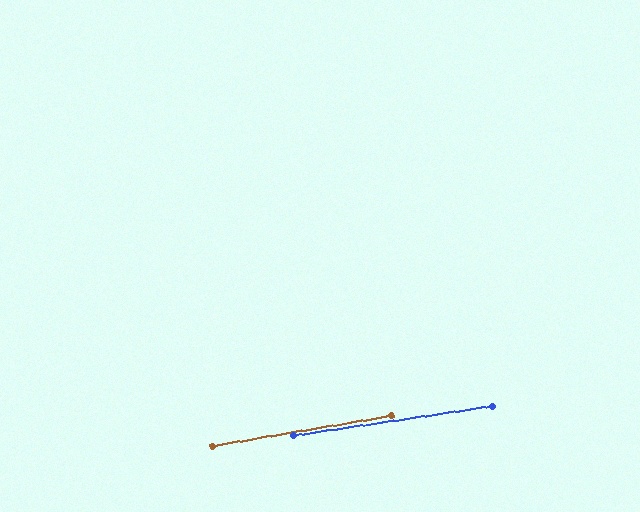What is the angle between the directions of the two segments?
Approximately 1 degree.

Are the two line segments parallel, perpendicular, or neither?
Parallel — their directions differ by only 1.4°.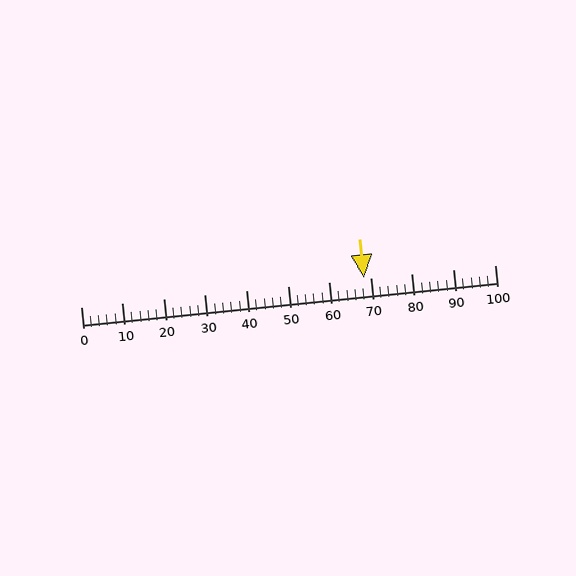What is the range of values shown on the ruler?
The ruler shows values from 0 to 100.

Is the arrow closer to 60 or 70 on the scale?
The arrow is closer to 70.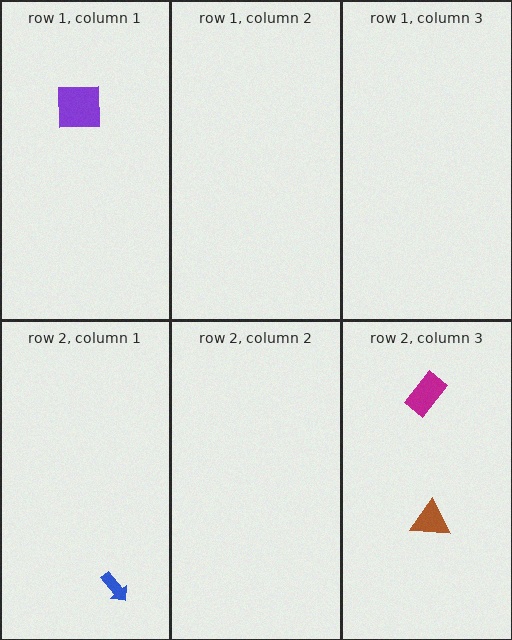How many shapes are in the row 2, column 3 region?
2.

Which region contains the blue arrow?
The row 2, column 1 region.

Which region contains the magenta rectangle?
The row 2, column 3 region.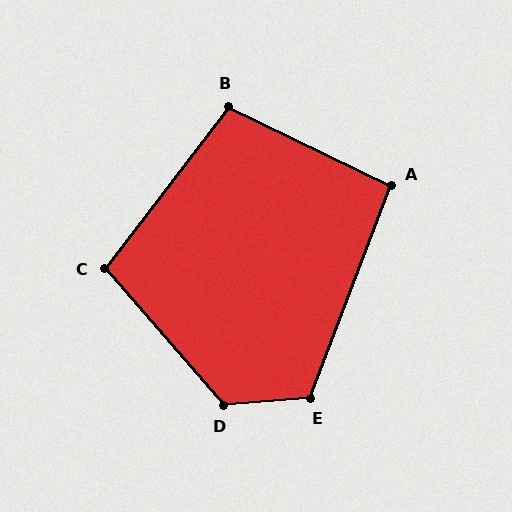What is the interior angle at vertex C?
Approximately 101 degrees (obtuse).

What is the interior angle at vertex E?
Approximately 115 degrees (obtuse).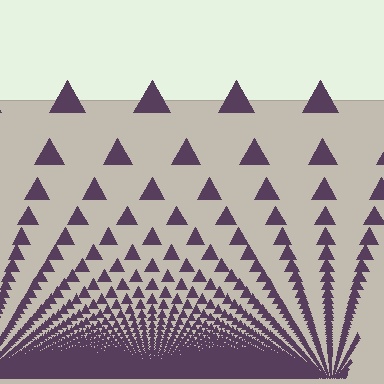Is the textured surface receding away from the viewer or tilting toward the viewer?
The surface appears to tilt toward the viewer. Texture elements get larger and sparser toward the top.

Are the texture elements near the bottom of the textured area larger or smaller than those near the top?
Smaller. The gradient is inverted — elements near the bottom are smaller and denser.